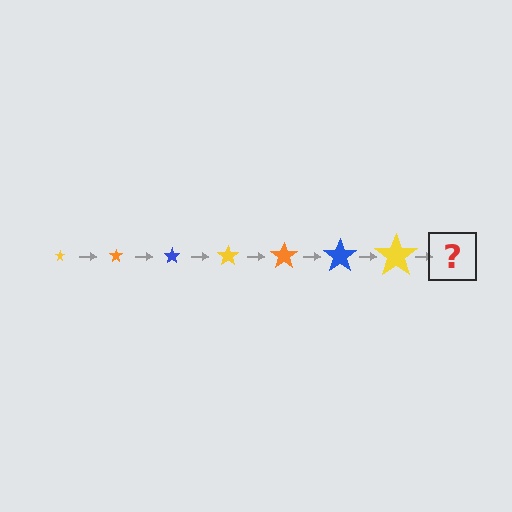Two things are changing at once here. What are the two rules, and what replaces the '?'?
The two rules are that the star grows larger each step and the color cycles through yellow, orange, and blue. The '?' should be an orange star, larger than the previous one.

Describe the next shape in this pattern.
It should be an orange star, larger than the previous one.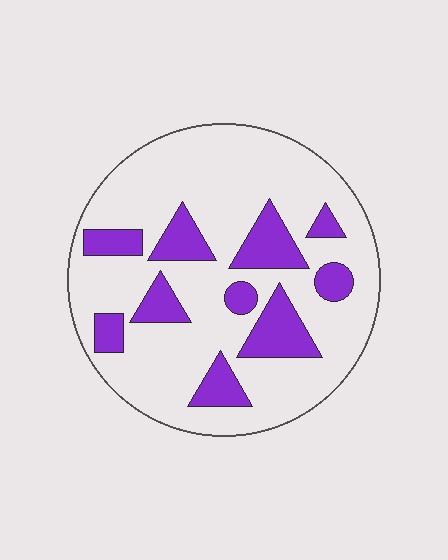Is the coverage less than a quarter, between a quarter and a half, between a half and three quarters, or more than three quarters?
Less than a quarter.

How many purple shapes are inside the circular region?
10.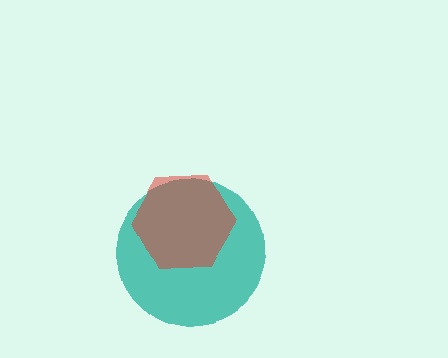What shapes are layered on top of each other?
The layered shapes are: a teal circle, a red hexagon.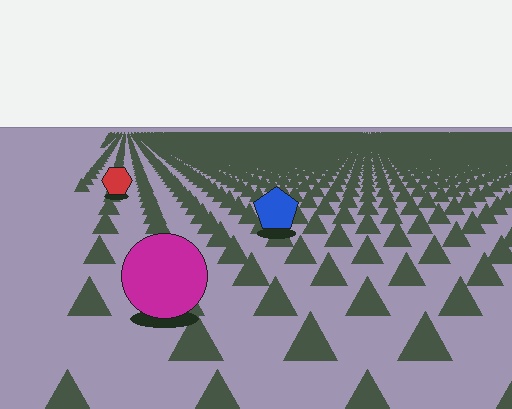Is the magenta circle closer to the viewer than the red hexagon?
Yes. The magenta circle is closer — you can tell from the texture gradient: the ground texture is coarser near it.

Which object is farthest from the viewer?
The red hexagon is farthest from the viewer. It appears smaller and the ground texture around it is denser.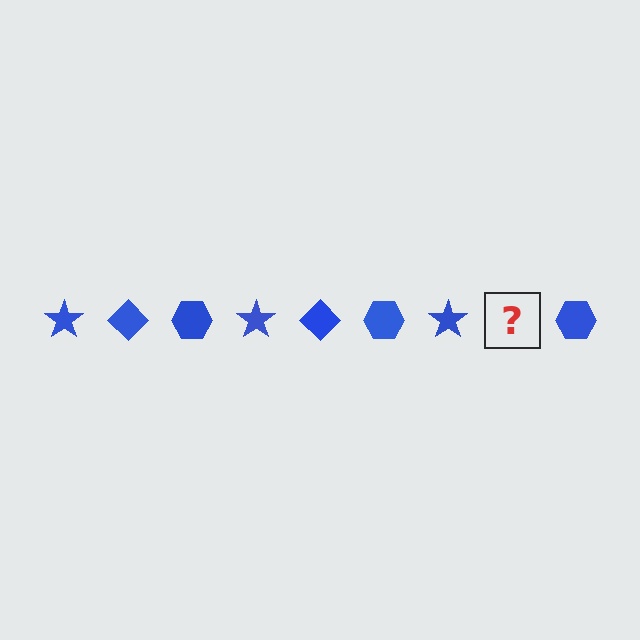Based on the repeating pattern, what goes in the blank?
The blank should be a blue diamond.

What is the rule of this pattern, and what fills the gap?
The rule is that the pattern cycles through star, diamond, hexagon shapes in blue. The gap should be filled with a blue diamond.